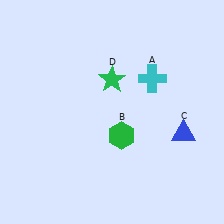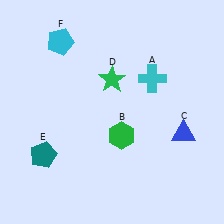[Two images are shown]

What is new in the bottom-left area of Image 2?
A teal pentagon (E) was added in the bottom-left area of Image 2.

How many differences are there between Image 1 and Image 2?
There are 2 differences between the two images.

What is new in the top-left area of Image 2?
A cyan pentagon (F) was added in the top-left area of Image 2.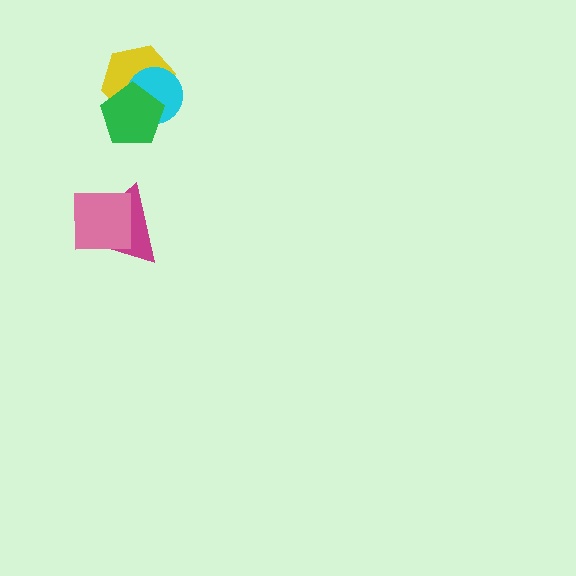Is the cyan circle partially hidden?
Yes, it is partially covered by another shape.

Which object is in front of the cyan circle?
The green pentagon is in front of the cyan circle.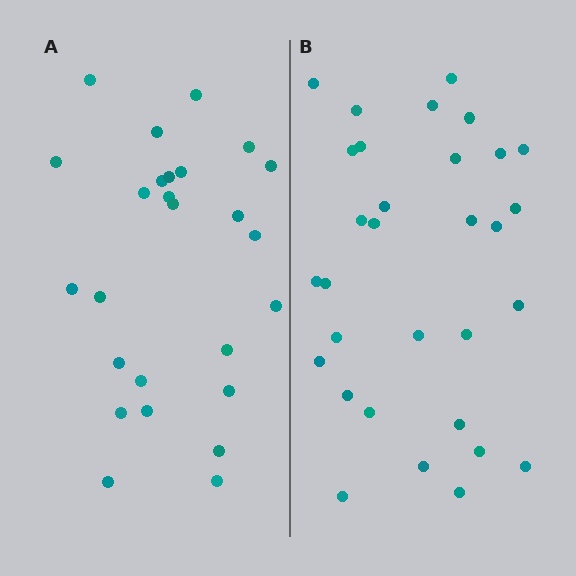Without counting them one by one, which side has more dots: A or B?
Region B (the right region) has more dots.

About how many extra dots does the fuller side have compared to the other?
Region B has about 5 more dots than region A.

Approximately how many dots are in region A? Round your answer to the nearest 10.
About 30 dots. (The exact count is 26, which rounds to 30.)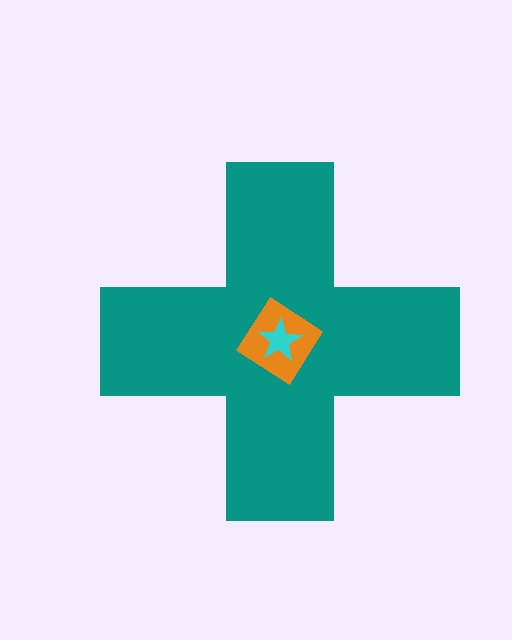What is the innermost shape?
The cyan star.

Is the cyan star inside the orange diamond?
Yes.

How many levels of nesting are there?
3.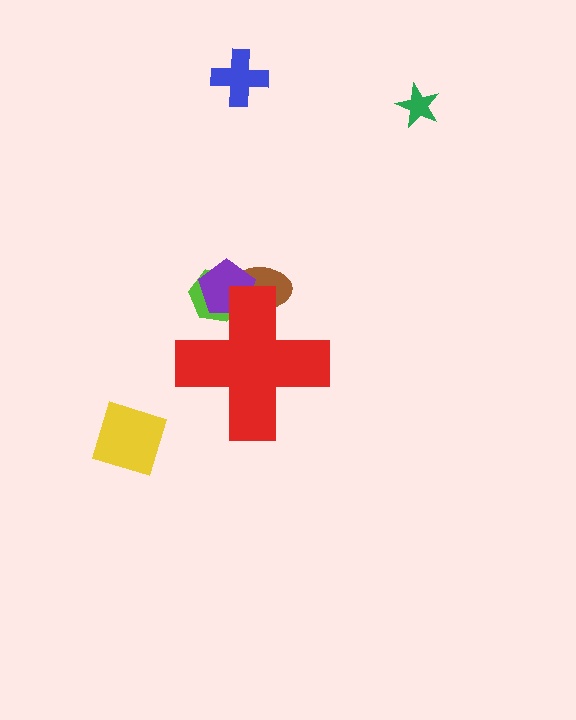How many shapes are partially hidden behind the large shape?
3 shapes are partially hidden.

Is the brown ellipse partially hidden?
Yes, the brown ellipse is partially hidden behind the red cross.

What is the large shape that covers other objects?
A red cross.